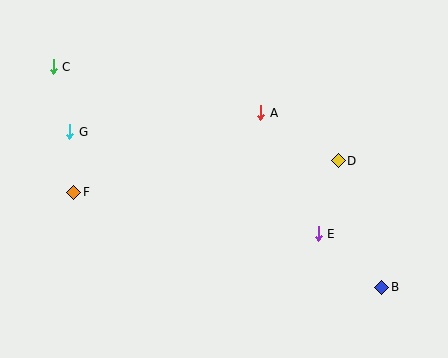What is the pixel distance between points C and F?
The distance between C and F is 127 pixels.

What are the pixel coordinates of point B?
Point B is at (382, 287).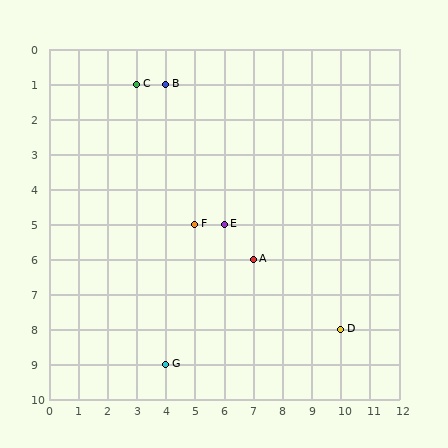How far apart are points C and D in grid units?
Points C and D are 7 columns and 7 rows apart (about 9.9 grid units diagonally).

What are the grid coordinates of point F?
Point F is at grid coordinates (5, 5).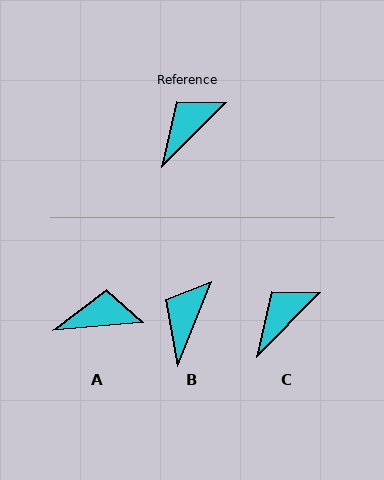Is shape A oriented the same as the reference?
No, it is off by about 40 degrees.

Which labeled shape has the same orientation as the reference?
C.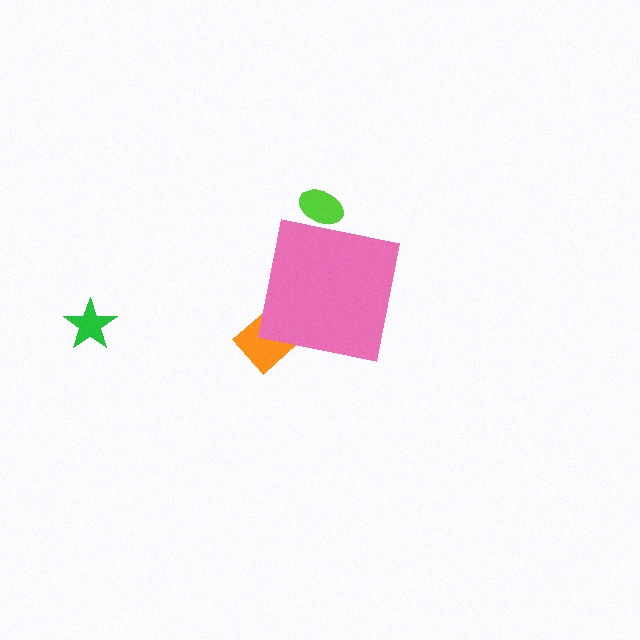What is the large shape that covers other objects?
A pink square.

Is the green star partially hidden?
No, the green star is fully visible.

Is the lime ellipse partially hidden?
Yes, the lime ellipse is partially hidden behind the pink square.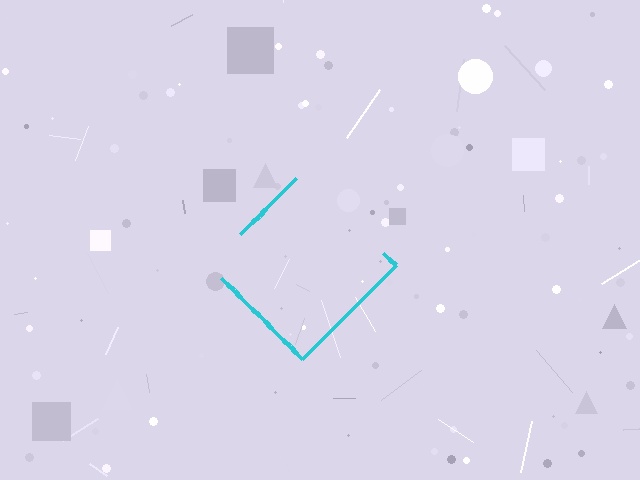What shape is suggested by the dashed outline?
The dashed outline suggests a diamond.